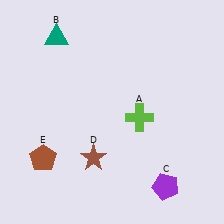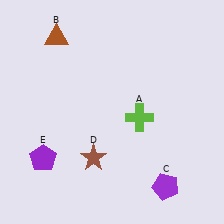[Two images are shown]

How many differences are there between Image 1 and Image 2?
There are 2 differences between the two images.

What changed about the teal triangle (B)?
In Image 1, B is teal. In Image 2, it changed to brown.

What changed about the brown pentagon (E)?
In Image 1, E is brown. In Image 2, it changed to purple.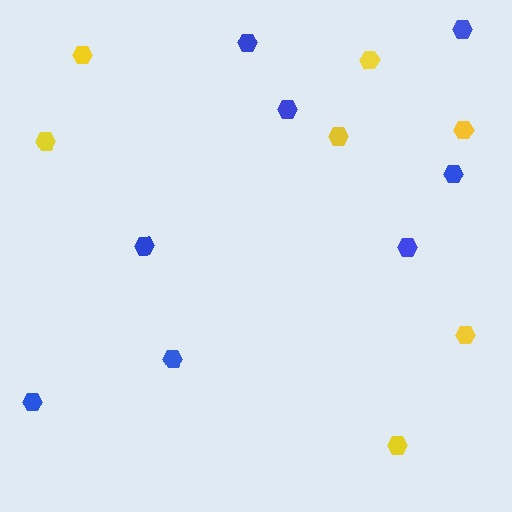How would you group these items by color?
There are 2 groups: one group of yellow hexagons (7) and one group of blue hexagons (8).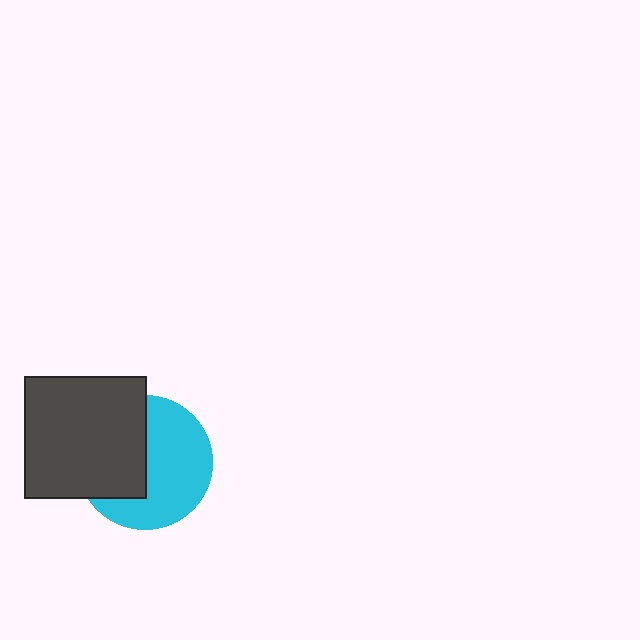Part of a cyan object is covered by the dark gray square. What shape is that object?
It is a circle.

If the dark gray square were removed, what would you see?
You would see the complete cyan circle.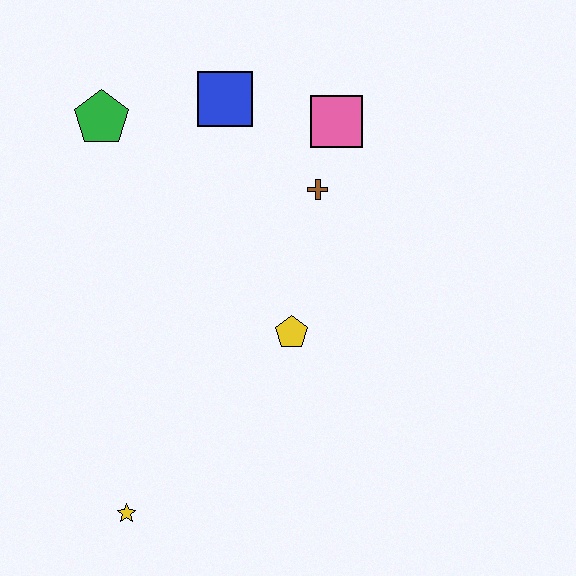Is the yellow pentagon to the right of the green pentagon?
Yes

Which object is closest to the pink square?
The brown cross is closest to the pink square.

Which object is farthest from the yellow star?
The pink square is farthest from the yellow star.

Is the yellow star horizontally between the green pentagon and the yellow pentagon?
Yes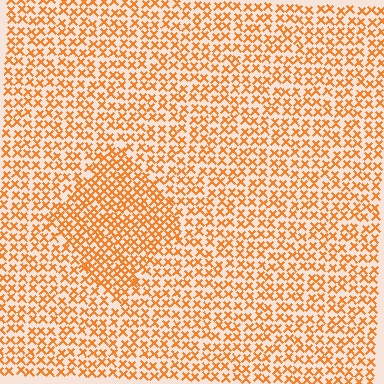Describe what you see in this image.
The image contains small orange elements arranged at two different densities. A diamond-shaped region is visible where the elements are more densely packed than the surrounding area.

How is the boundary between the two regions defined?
The boundary is defined by a change in element density (approximately 1.6x ratio). All elements are the same color, size, and shape.